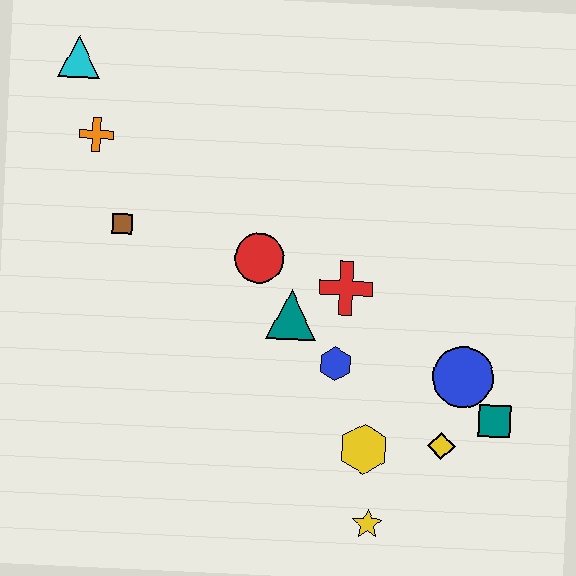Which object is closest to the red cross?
The teal triangle is closest to the red cross.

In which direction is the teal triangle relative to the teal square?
The teal triangle is to the left of the teal square.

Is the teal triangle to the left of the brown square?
No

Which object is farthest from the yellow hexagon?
The cyan triangle is farthest from the yellow hexagon.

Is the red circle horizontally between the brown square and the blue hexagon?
Yes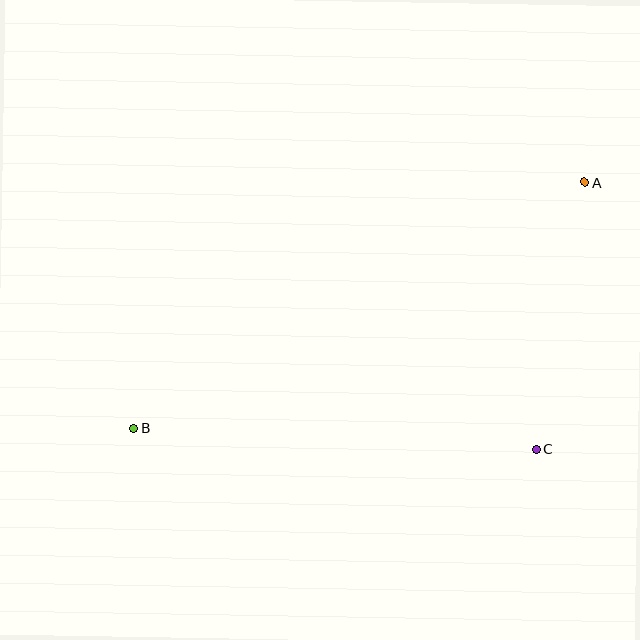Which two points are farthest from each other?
Points A and B are farthest from each other.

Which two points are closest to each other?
Points A and C are closest to each other.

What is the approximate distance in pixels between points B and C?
The distance between B and C is approximately 403 pixels.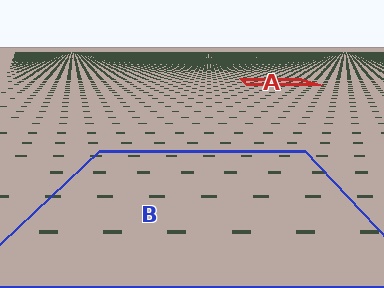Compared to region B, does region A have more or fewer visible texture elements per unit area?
Region A has more texture elements per unit area — they are packed more densely because it is farther away.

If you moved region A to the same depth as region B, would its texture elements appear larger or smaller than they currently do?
They would appear larger. At a closer depth, the same texture elements are projected at a bigger on-screen size.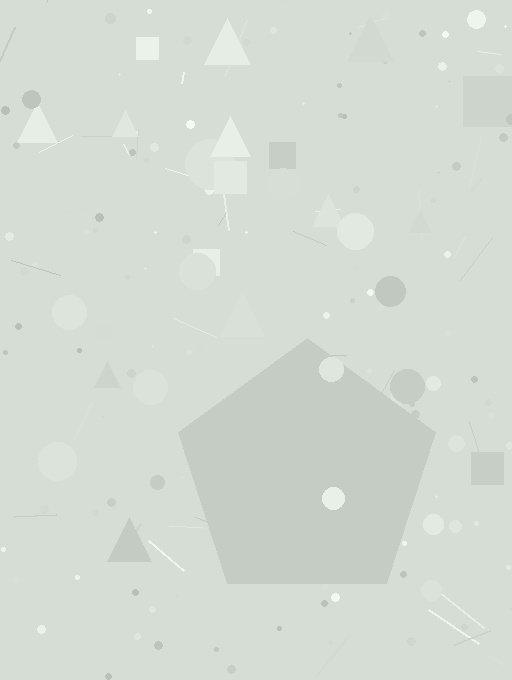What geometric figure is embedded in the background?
A pentagon is embedded in the background.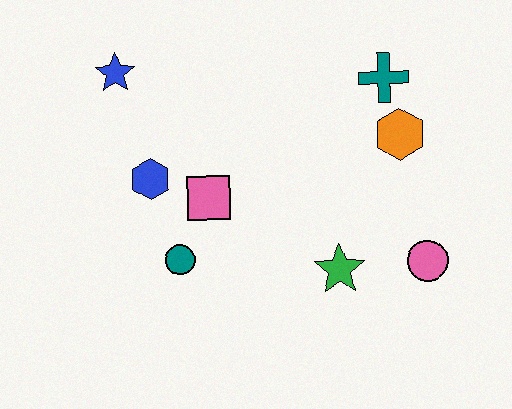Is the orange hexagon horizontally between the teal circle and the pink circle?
Yes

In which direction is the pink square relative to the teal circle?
The pink square is above the teal circle.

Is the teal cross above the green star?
Yes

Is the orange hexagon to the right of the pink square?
Yes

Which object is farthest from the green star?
The blue star is farthest from the green star.